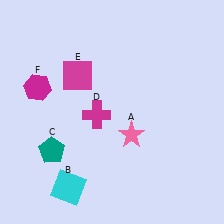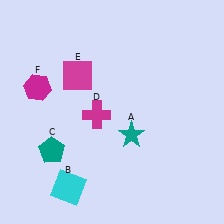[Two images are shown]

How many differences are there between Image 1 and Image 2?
There is 1 difference between the two images.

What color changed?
The star (A) changed from pink in Image 1 to teal in Image 2.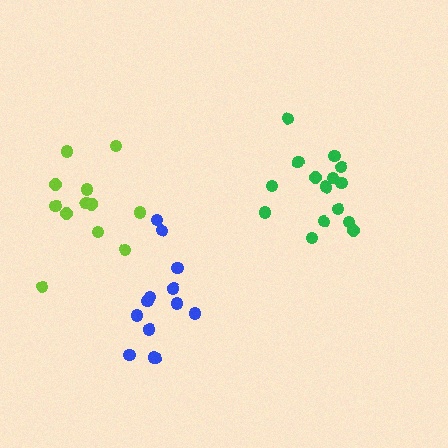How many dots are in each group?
Group 1: 13 dots, Group 2: 12 dots, Group 3: 15 dots (40 total).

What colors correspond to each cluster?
The clusters are colored: blue, lime, green.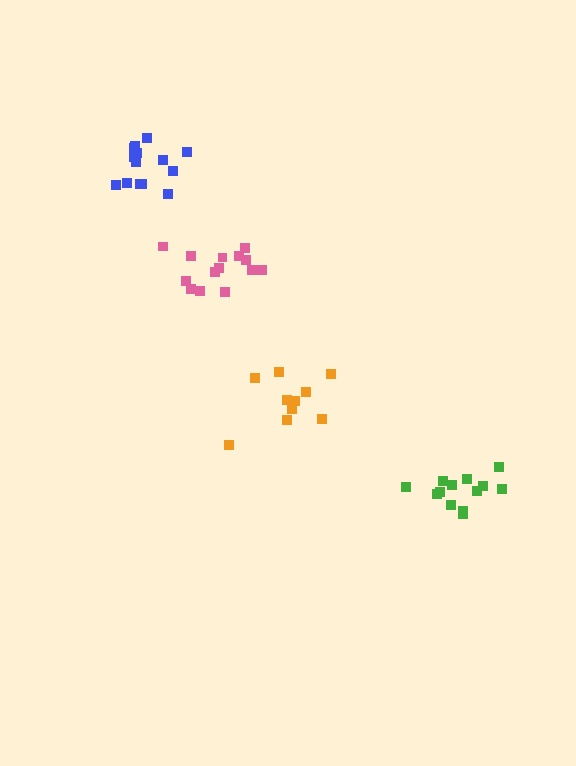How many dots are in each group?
Group 1: 10 dots, Group 2: 13 dots, Group 3: 14 dots, Group 4: 14 dots (51 total).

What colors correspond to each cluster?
The clusters are colored: orange, green, pink, blue.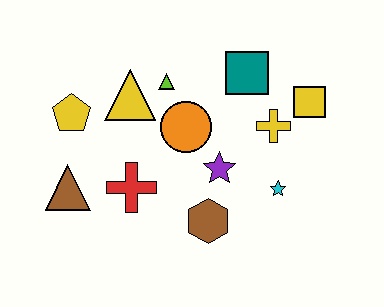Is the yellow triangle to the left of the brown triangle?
No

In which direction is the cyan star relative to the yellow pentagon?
The cyan star is to the right of the yellow pentagon.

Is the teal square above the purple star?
Yes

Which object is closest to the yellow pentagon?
The yellow triangle is closest to the yellow pentagon.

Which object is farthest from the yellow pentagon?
The yellow square is farthest from the yellow pentagon.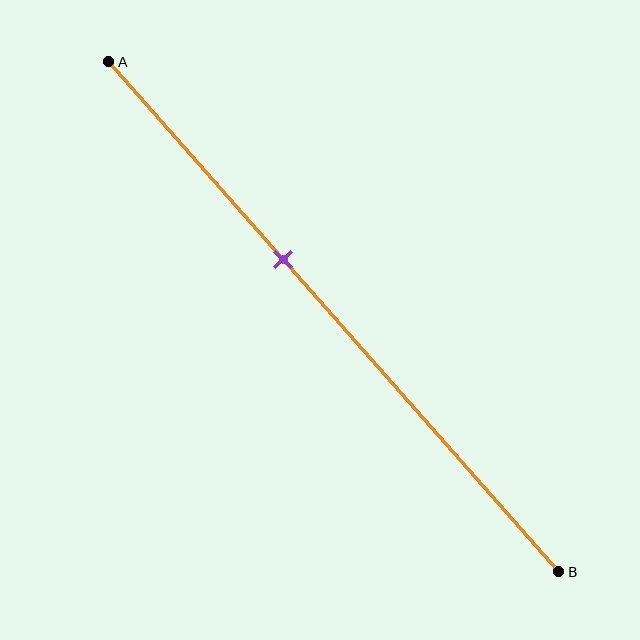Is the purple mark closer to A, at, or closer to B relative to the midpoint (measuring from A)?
The purple mark is closer to point A than the midpoint of segment AB.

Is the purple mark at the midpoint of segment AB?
No, the mark is at about 40% from A, not at the 50% midpoint.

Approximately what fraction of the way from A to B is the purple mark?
The purple mark is approximately 40% of the way from A to B.